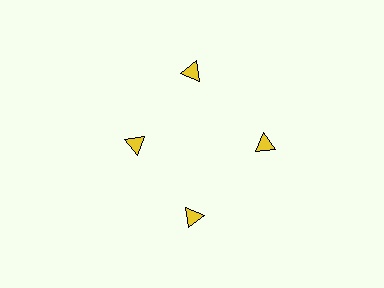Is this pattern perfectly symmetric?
No. The 4 yellow triangles are arranged in a ring, but one element near the 9 o'clock position is pulled inward toward the center, breaking the 4-fold rotational symmetry.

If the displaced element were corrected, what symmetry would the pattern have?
It would have 4-fold rotational symmetry — the pattern would map onto itself every 90 degrees.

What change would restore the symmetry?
The symmetry would be restored by moving it outward, back onto the ring so that all 4 triangles sit at equal angles and equal distance from the center.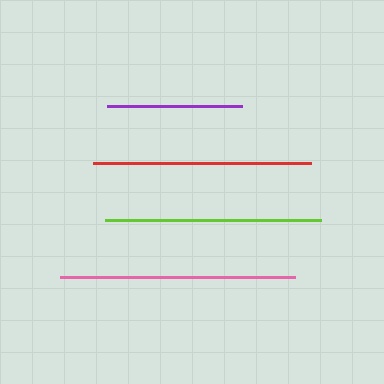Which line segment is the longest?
The pink line is the longest at approximately 235 pixels.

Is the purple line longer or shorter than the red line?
The red line is longer than the purple line.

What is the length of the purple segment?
The purple segment is approximately 135 pixels long.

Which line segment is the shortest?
The purple line is the shortest at approximately 135 pixels.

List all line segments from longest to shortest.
From longest to shortest: pink, red, lime, purple.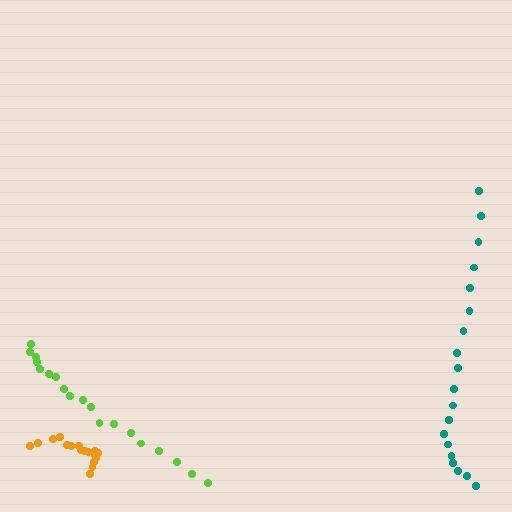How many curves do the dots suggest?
There are 3 distinct paths.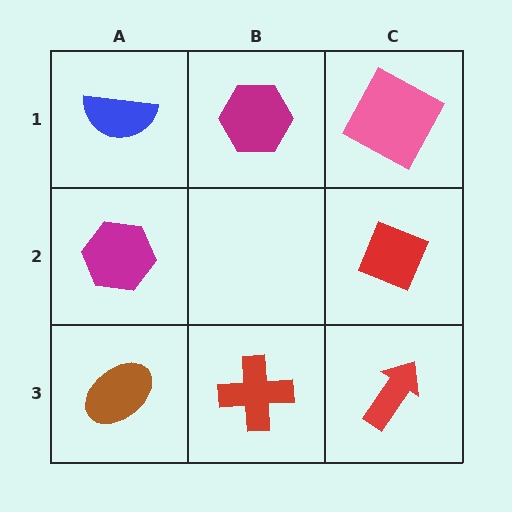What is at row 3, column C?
A red arrow.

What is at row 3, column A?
A brown ellipse.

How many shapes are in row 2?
2 shapes.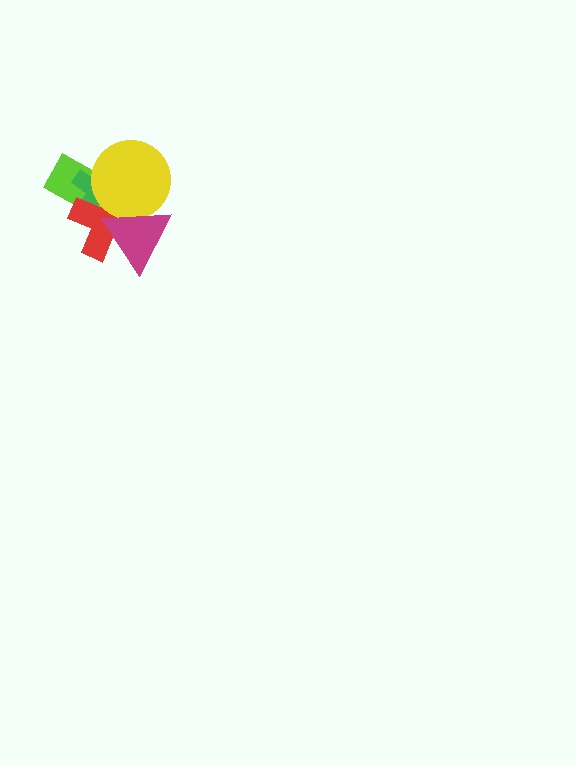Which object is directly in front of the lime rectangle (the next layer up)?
The green cross is directly in front of the lime rectangle.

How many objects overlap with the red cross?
4 objects overlap with the red cross.